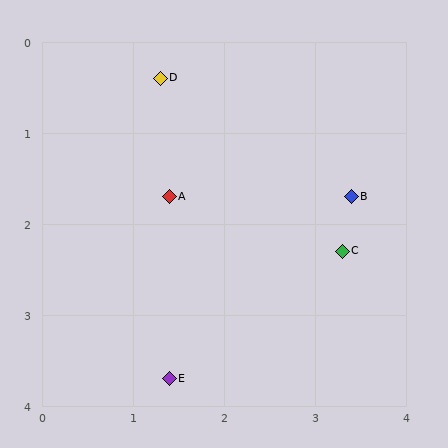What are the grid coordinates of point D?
Point D is at approximately (1.3, 0.4).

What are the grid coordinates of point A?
Point A is at approximately (1.4, 1.7).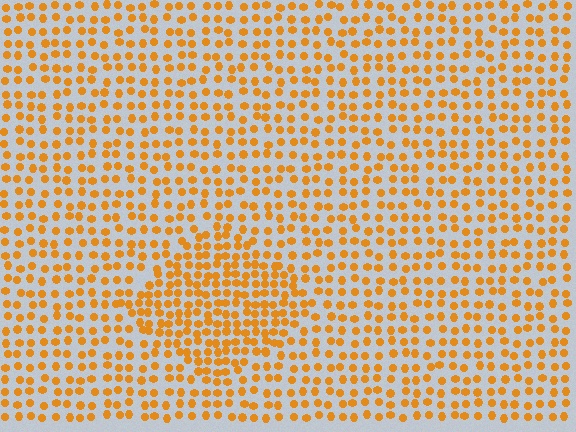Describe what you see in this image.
The image contains small orange elements arranged at two different densities. A diamond-shaped region is visible where the elements are more densely packed than the surrounding area.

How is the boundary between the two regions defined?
The boundary is defined by a change in element density (approximately 1.7x ratio). All elements are the same color, size, and shape.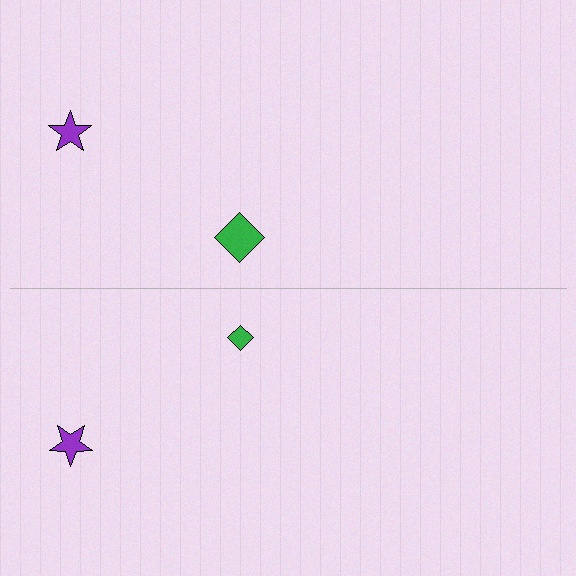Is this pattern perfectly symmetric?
No, the pattern is not perfectly symmetric. The green diamond on the bottom side has a different size than its mirror counterpart.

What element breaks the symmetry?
The green diamond on the bottom side has a different size than its mirror counterpart.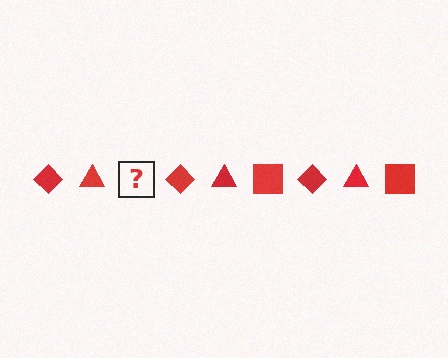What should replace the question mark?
The question mark should be replaced with a red square.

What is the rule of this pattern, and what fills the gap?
The rule is that the pattern cycles through diamond, triangle, square shapes in red. The gap should be filled with a red square.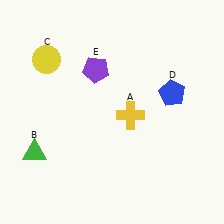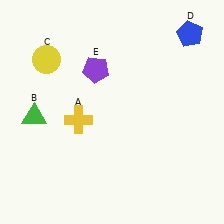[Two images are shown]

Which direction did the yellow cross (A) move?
The yellow cross (A) moved left.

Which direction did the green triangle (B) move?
The green triangle (B) moved up.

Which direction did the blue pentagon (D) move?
The blue pentagon (D) moved up.